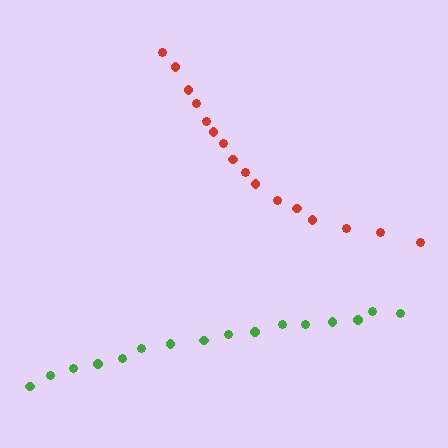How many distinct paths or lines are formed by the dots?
There are 2 distinct paths.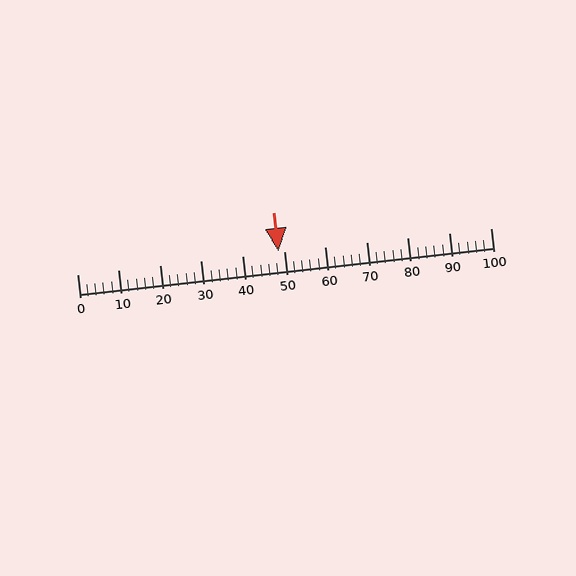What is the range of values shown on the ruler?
The ruler shows values from 0 to 100.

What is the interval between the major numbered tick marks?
The major tick marks are spaced 10 units apart.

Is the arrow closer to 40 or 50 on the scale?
The arrow is closer to 50.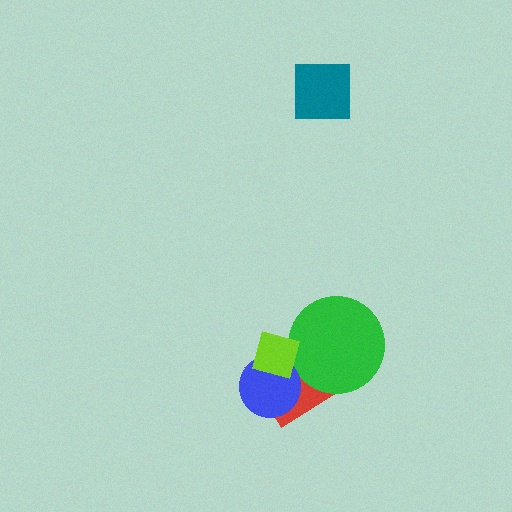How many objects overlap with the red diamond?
3 objects overlap with the red diamond.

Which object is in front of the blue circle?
The lime square is in front of the blue circle.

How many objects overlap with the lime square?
3 objects overlap with the lime square.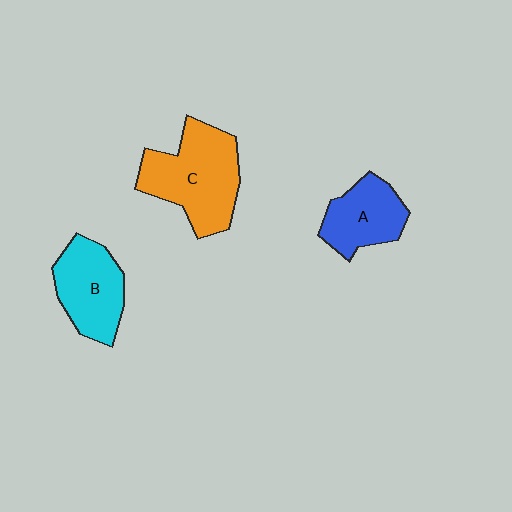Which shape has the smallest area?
Shape A (blue).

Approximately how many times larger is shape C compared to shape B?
Approximately 1.4 times.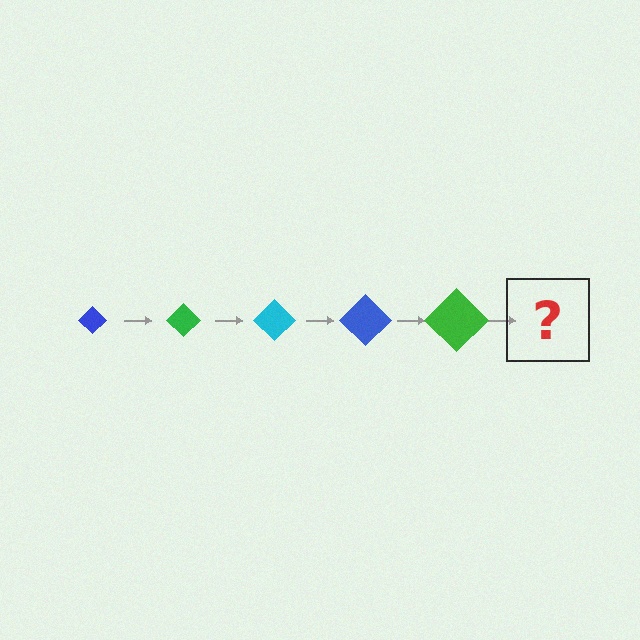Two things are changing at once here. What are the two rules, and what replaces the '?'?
The two rules are that the diamond grows larger each step and the color cycles through blue, green, and cyan. The '?' should be a cyan diamond, larger than the previous one.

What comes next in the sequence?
The next element should be a cyan diamond, larger than the previous one.